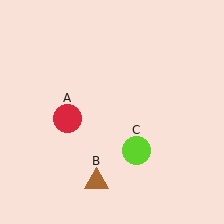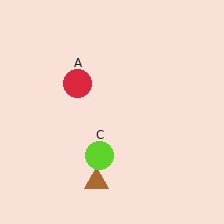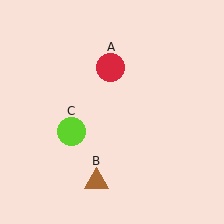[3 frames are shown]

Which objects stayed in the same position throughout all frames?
Brown triangle (object B) remained stationary.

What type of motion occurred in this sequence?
The red circle (object A), lime circle (object C) rotated clockwise around the center of the scene.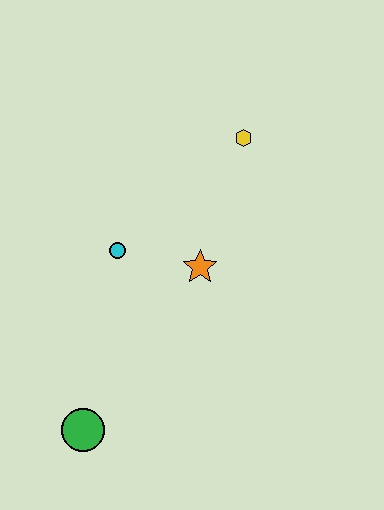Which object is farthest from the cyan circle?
The green circle is farthest from the cyan circle.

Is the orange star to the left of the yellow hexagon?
Yes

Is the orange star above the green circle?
Yes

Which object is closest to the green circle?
The cyan circle is closest to the green circle.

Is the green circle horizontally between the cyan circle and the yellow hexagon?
No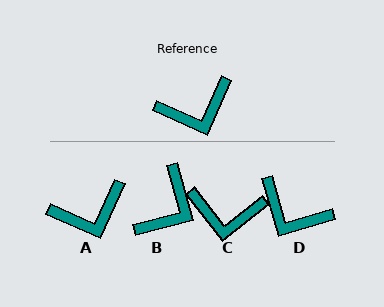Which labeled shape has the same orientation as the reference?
A.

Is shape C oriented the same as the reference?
No, it is off by about 28 degrees.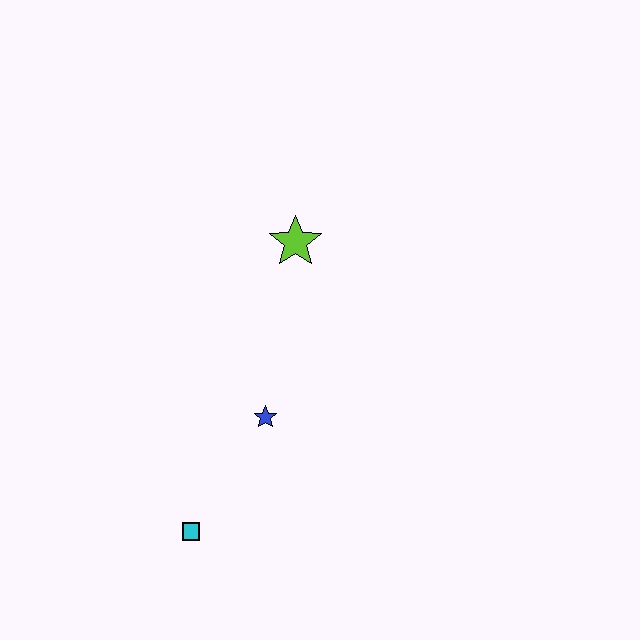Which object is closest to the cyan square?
The blue star is closest to the cyan square.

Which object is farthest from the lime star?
The cyan square is farthest from the lime star.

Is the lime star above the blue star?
Yes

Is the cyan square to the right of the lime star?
No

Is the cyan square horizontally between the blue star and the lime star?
No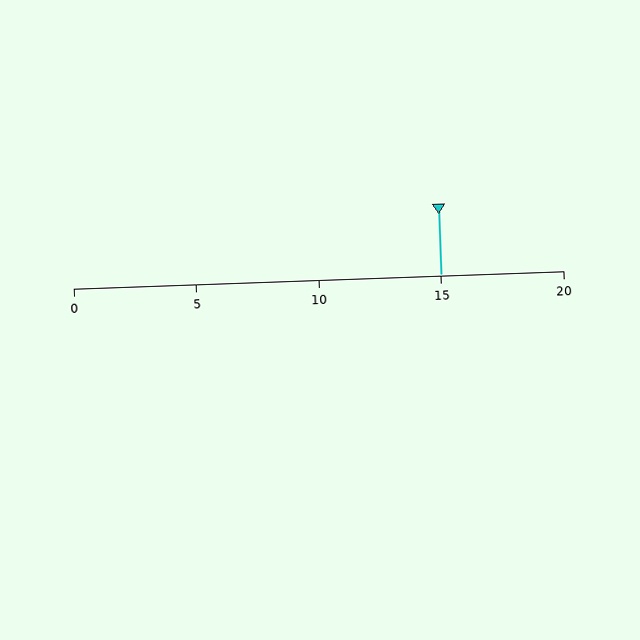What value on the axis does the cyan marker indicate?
The marker indicates approximately 15.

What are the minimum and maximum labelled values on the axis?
The axis runs from 0 to 20.